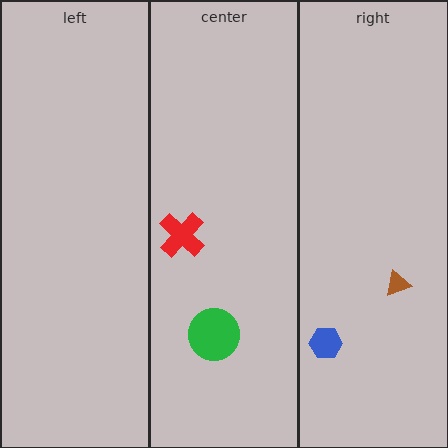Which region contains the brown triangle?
The right region.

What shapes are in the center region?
The red cross, the green circle.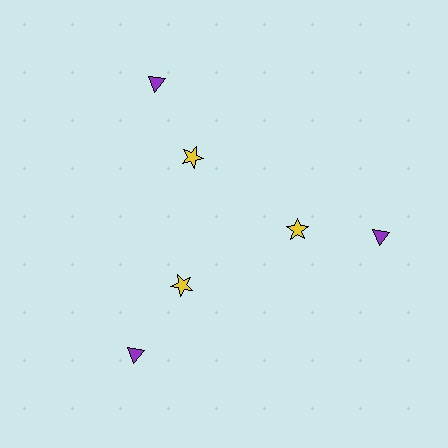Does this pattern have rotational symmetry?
Yes, this pattern has 3-fold rotational symmetry. It looks the same after rotating 120 degrees around the center.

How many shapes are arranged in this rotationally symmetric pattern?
There are 6 shapes, arranged in 3 groups of 2.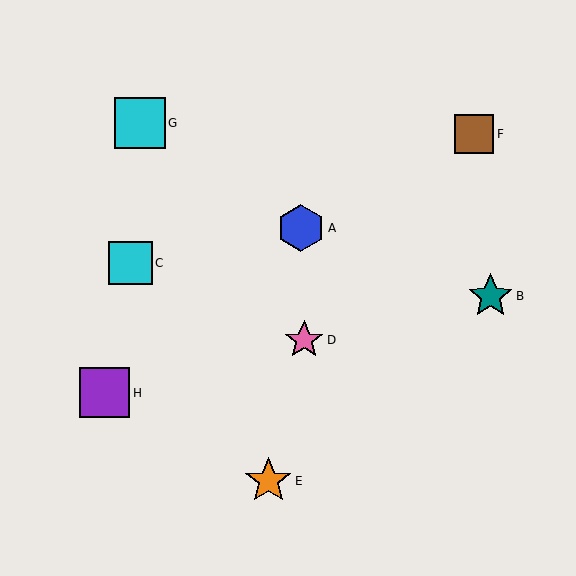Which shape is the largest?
The cyan square (labeled G) is the largest.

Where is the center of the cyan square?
The center of the cyan square is at (131, 263).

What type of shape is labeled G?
Shape G is a cyan square.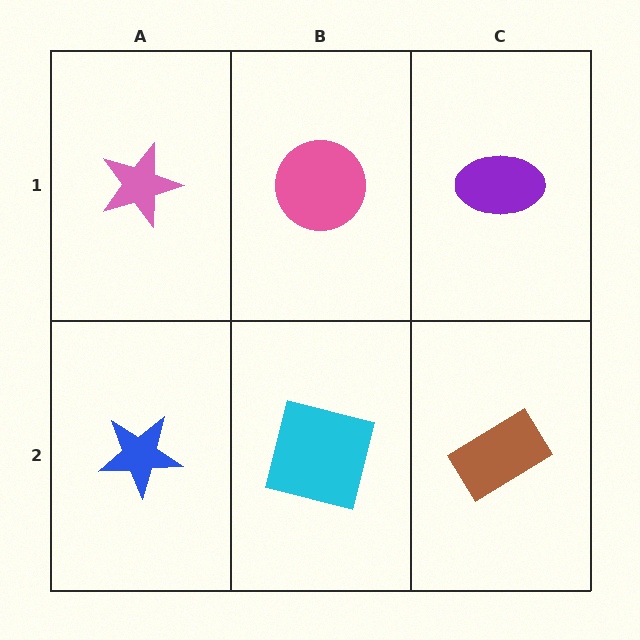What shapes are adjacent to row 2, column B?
A pink circle (row 1, column B), a blue star (row 2, column A), a brown rectangle (row 2, column C).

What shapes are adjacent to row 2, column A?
A pink star (row 1, column A), a cyan square (row 2, column B).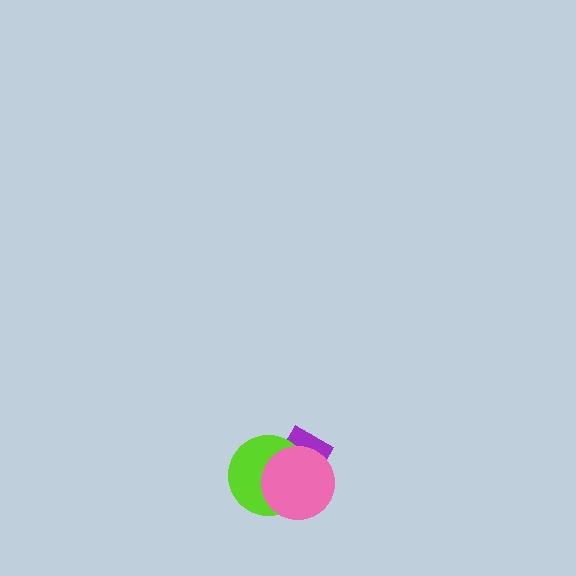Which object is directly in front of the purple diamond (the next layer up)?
The lime circle is directly in front of the purple diamond.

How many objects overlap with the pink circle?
2 objects overlap with the pink circle.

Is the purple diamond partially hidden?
Yes, it is partially covered by another shape.